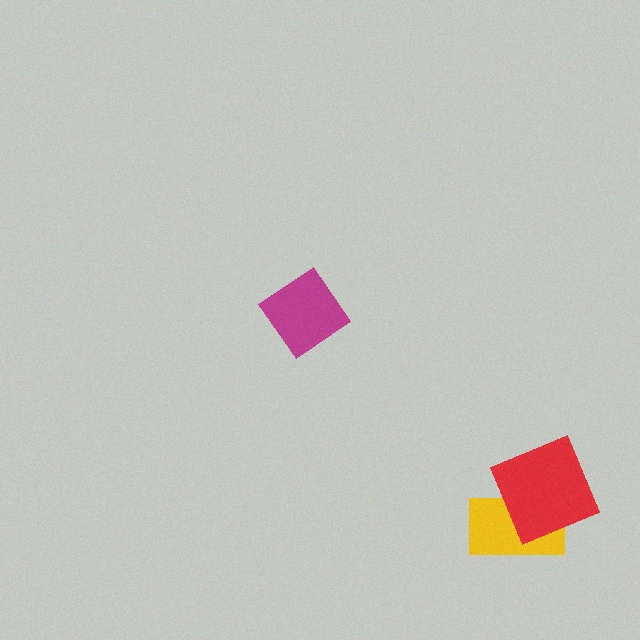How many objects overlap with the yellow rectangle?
1 object overlaps with the yellow rectangle.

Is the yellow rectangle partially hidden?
Yes, it is partially covered by another shape.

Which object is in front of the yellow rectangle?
The red square is in front of the yellow rectangle.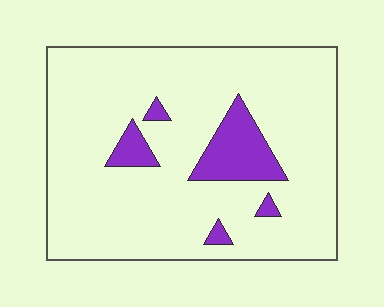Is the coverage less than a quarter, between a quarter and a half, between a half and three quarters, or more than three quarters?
Less than a quarter.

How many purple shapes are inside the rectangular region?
5.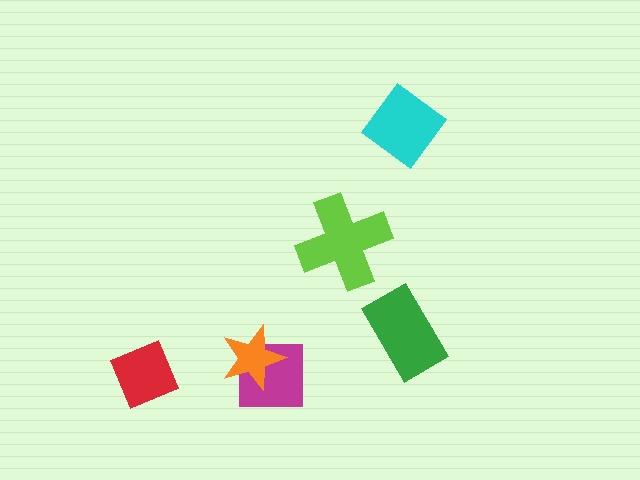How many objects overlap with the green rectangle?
0 objects overlap with the green rectangle.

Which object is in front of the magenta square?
The orange star is in front of the magenta square.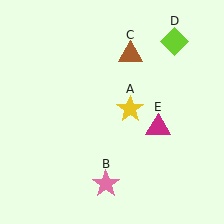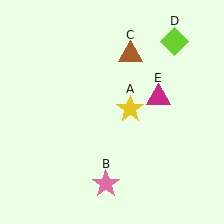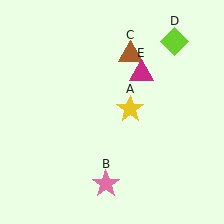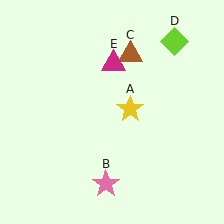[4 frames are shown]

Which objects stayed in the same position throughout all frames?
Yellow star (object A) and pink star (object B) and brown triangle (object C) and lime diamond (object D) remained stationary.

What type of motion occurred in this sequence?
The magenta triangle (object E) rotated counterclockwise around the center of the scene.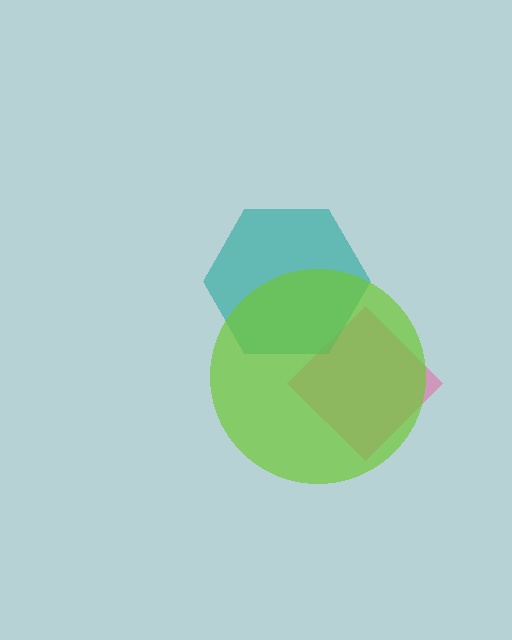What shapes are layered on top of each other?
The layered shapes are: a pink diamond, a teal hexagon, a lime circle.